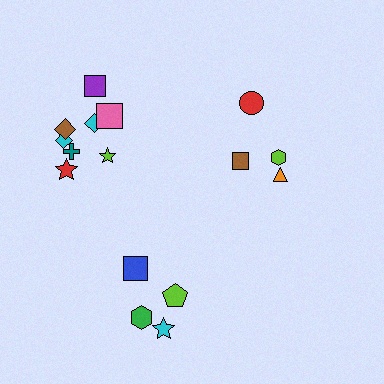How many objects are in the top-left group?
There are 8 objects.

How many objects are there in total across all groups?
There are 16 objects.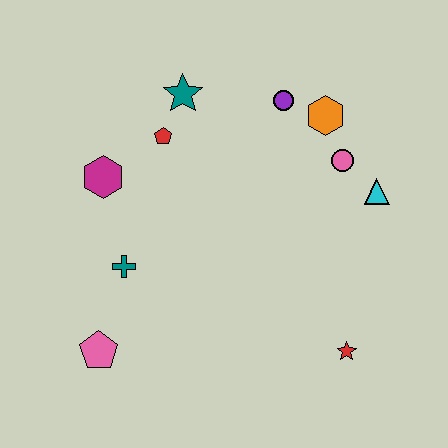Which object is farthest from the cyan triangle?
The pink pentagon is farthest from the cyan triangle.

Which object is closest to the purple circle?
The orange hexagon is closest to the purple circle.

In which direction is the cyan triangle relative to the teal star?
The cyan triangle is to the right of the teal star.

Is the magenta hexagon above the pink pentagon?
Yes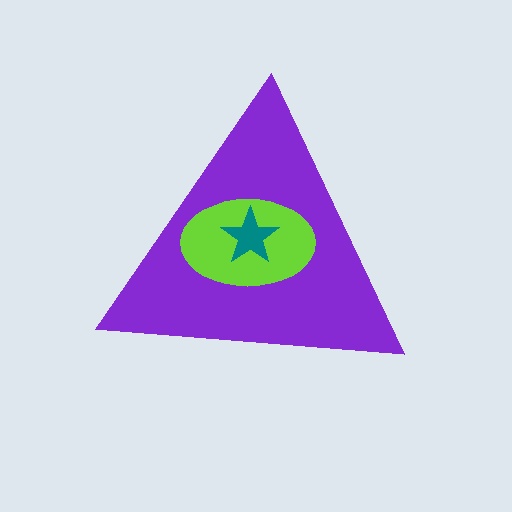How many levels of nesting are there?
3.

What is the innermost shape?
The teal star.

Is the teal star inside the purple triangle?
Yes.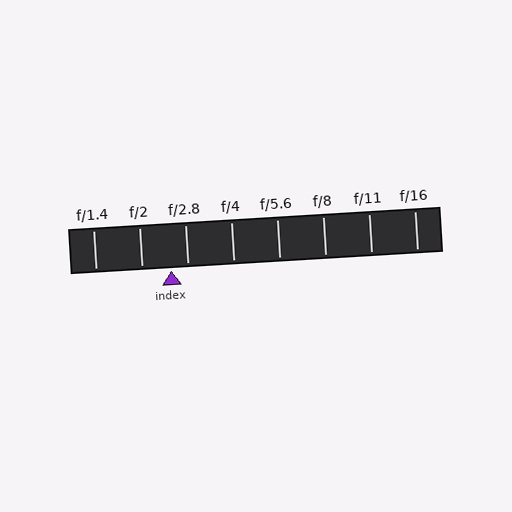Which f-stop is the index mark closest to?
The index mark is closest to f/2.8.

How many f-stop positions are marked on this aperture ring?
There are 8 f-stop positions marked.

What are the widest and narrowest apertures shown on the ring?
The widest aperture shown is f/1.4 and the narrowest is f/16.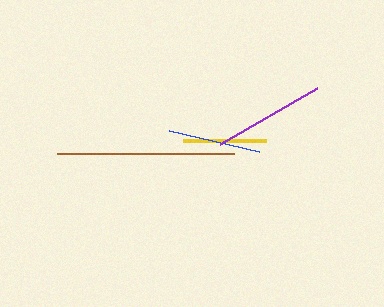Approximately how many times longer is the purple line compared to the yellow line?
The purple line is approximately 1.3 times the length of the yellow line.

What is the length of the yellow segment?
The yellow segment is approximately 84 pixels long.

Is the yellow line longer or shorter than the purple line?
The purple line is longer than the yellow line.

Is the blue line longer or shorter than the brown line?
The brown line is longer than the blue line.